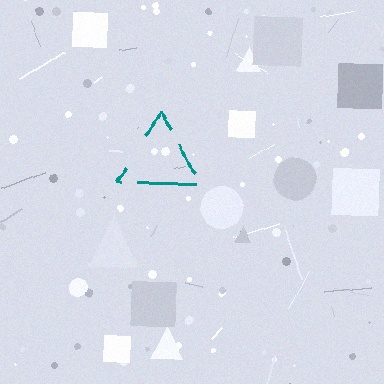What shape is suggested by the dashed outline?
The dashed outline suggests a triangle.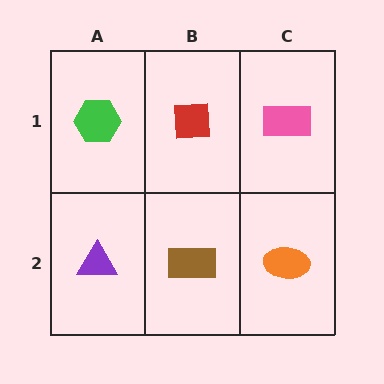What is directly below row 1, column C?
An orange ellipse.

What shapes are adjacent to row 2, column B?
A red square (row 1, column B), a purple triangle (row 2, column A), an orange ellipse (row 2, column C).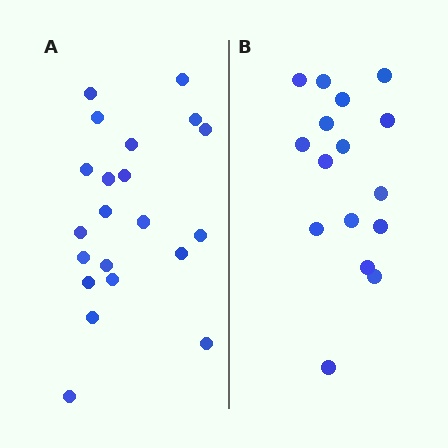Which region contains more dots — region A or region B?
Region A (the left region) has more dots.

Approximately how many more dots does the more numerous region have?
Region A has about 5 more dots than region B.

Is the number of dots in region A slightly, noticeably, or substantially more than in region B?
Region A has noticeably more, but not dramatically so. The ratio is roughly 1.3 to 1.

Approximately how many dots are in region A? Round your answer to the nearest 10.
About 20 dots. (The exact count is 21, which rounds to 20.)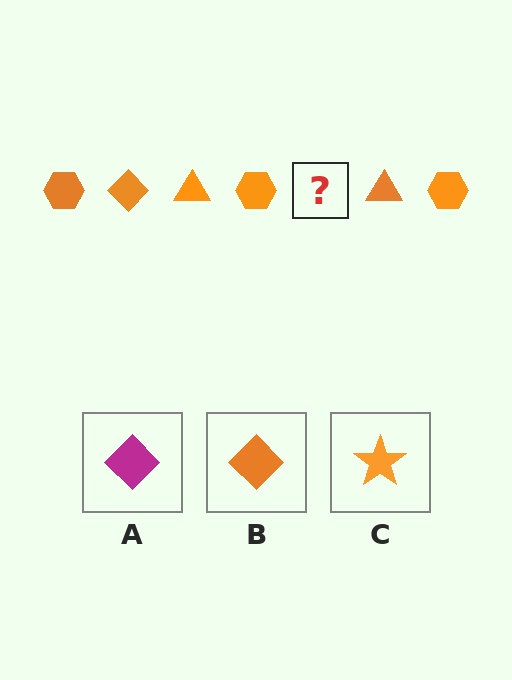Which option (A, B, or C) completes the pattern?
B.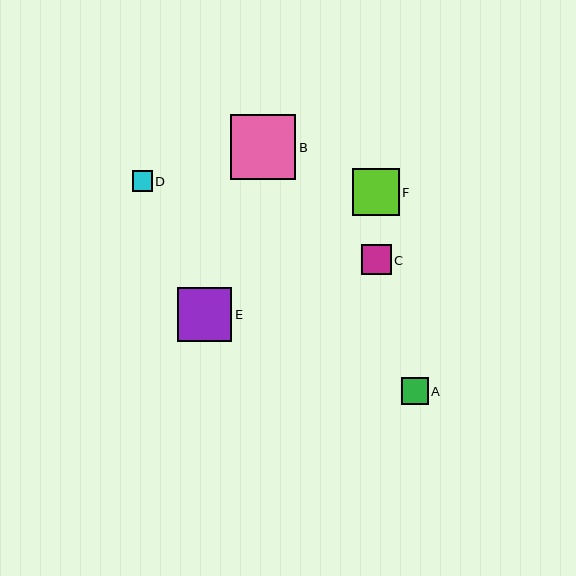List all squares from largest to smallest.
From largest to smallest: B, E, F, C, A, D.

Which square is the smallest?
Square D is the smallest with a size of approximately 20 pixels.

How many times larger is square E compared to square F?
Square E is approximately 1.2 times the size of square F.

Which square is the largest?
Square B is the largest with a size of approximately 65 pixels.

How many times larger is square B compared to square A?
Square B is approximately 2.4 times the size of square A.